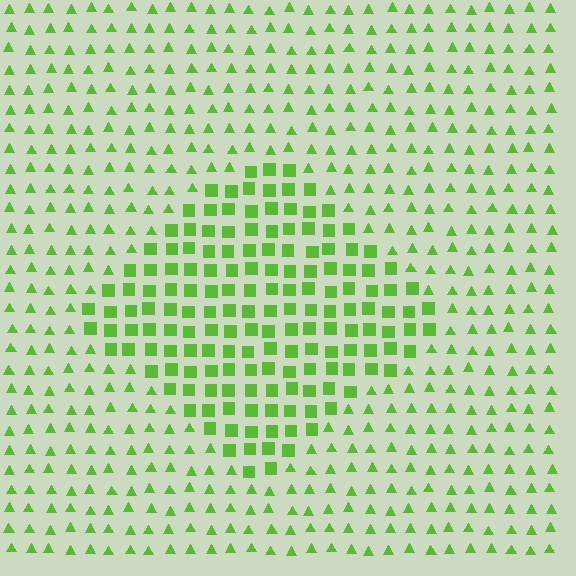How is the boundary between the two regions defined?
The boundary is defined by a change in element shape: squares inside vs. triangles outside. All elements share the same color and spacing.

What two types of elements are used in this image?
The image uses squares inside the diamond region and triangles outside it.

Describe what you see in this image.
The image is filled with small lime elements arranged in a uniform grid. A diamond-shaped region contains squares, while the surrounding area contains triangles. The boundary is defined purely by the change in element shape.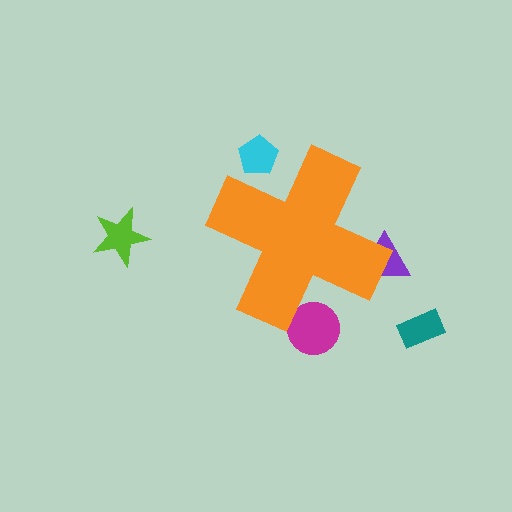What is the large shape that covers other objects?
An orange cross.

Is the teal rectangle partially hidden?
No, the teal rectangle is fully visible.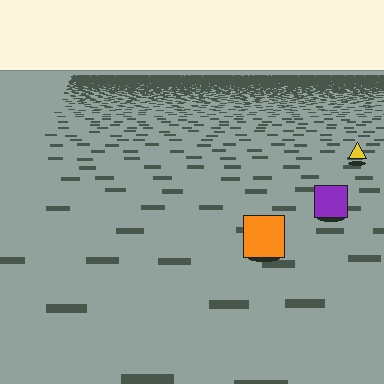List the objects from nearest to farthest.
From nearest to farthest: the orange square, the purple square, the yellow triangle.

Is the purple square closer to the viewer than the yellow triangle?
Yes. The purple square is closer — you can tell from the texture gradient: the ground texture is coarser near it.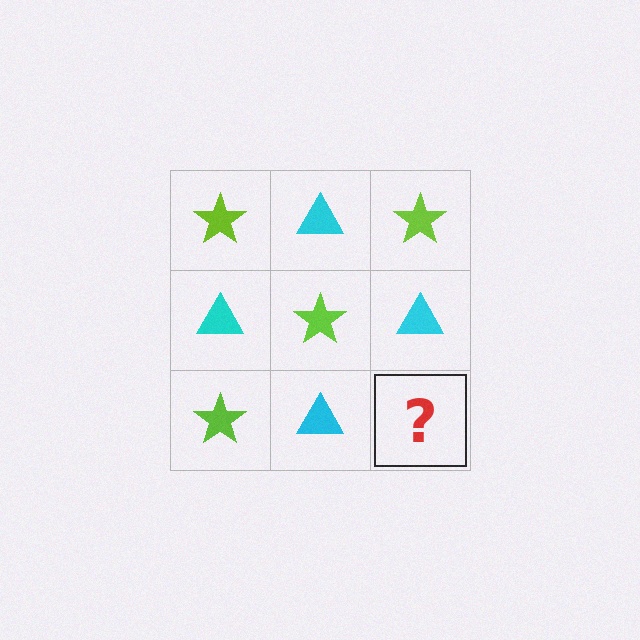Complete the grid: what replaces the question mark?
The question mark should be replaced with a lime star.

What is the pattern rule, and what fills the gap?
The rule is that it alternates lime star and cyan triangle in a checkerboard pattern. The gap should be filled with a lime star.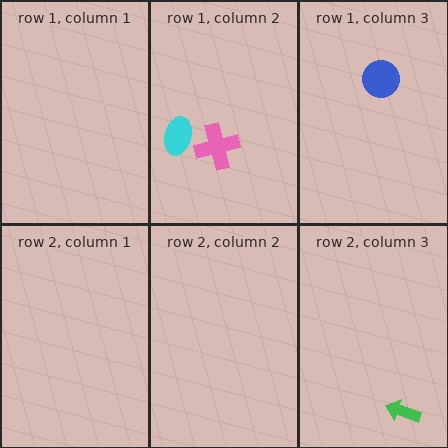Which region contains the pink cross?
The row 1, column 2 region.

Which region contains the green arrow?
The row 2, column 3 region.